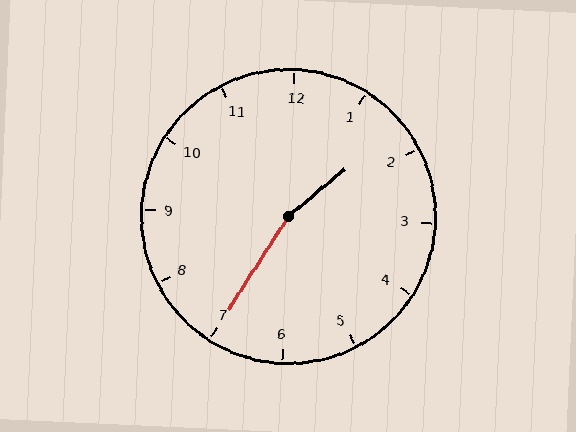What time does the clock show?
1:35.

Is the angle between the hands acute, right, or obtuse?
It is obtuse.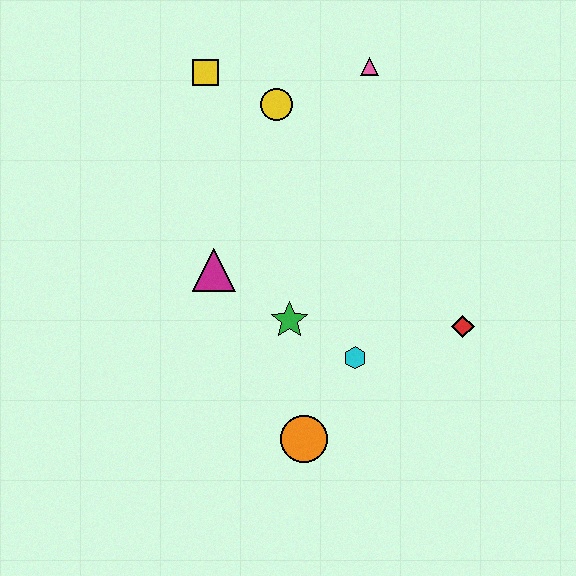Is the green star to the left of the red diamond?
Yes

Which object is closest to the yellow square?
The yellow circle is closest to the yellow square.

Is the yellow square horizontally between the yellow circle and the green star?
No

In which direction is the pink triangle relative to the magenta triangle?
The pink triangle is above the magenta triangle.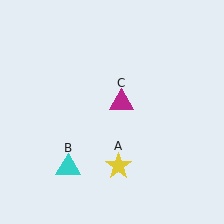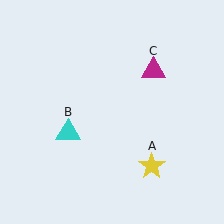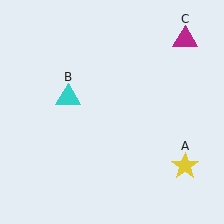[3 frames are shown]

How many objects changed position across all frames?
3 objects changed position: yellow star (object A), cyan triangle (object B), magenta triangle (object C).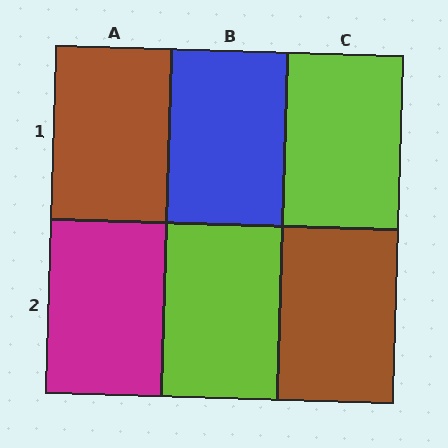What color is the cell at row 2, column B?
Lime.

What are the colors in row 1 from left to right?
Brown, blue, lime.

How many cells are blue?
1 cell is blue.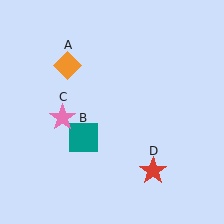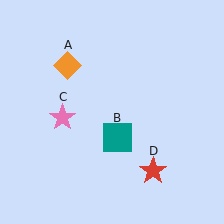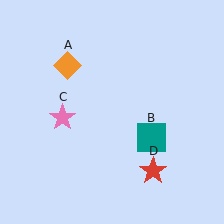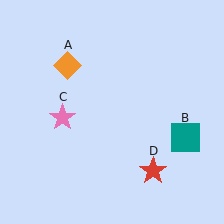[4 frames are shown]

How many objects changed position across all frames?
1 object changed position: teal square (object B).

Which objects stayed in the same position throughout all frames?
Orange diamond (object A) and pink star (object C) and red star (object D) remained stationary.